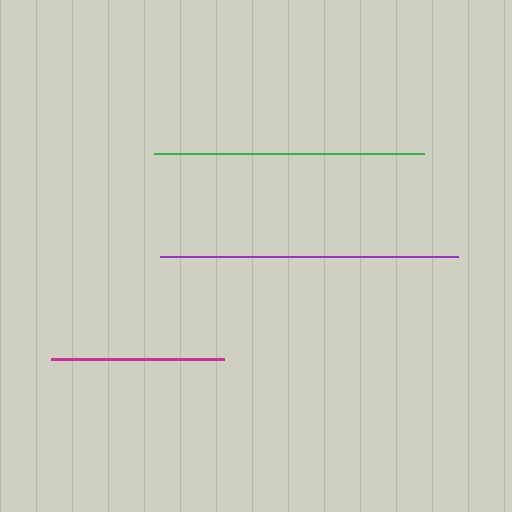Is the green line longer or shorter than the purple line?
The purple line is longer than the green line.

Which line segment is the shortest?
The magenta line is the shortest at approximately 173 pixels.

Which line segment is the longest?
The purple line is the longest at approximately 298 pixels.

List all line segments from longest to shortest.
From longest to shortest: purple, green, magenta.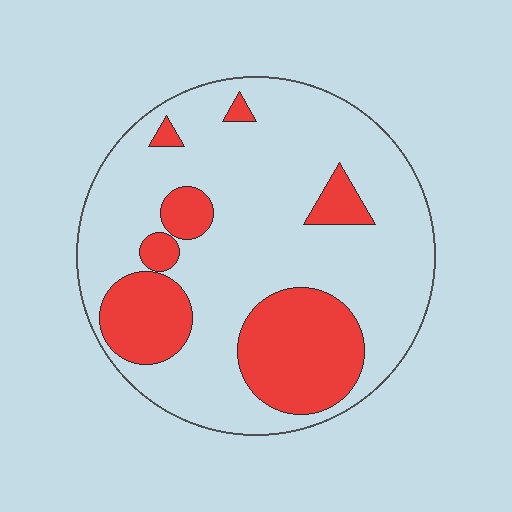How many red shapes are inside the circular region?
7.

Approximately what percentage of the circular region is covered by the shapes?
Approximately 25%.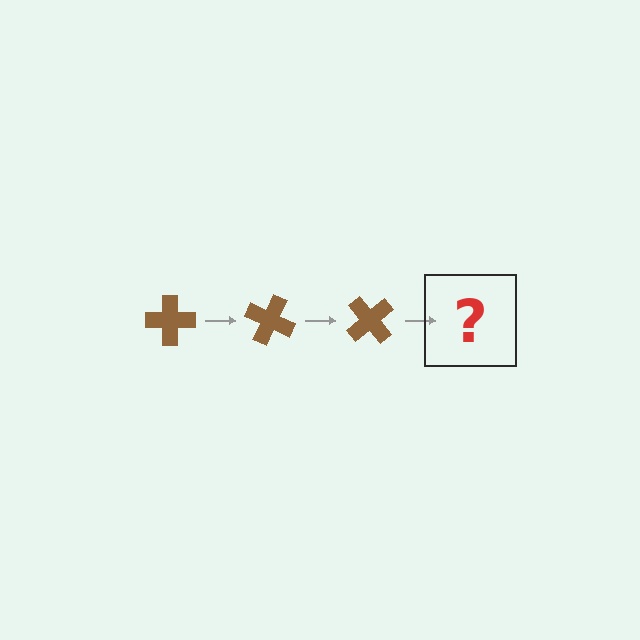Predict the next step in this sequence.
The next step is a brown cross rotated 75 degrees.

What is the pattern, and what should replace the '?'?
The pattern is that the cross rotates 25 degrees each step. The '?' should be a brown cross rotated 75 degrees.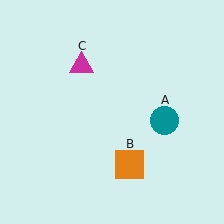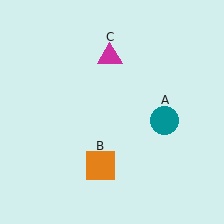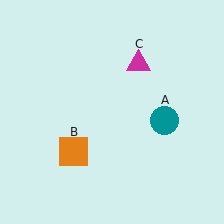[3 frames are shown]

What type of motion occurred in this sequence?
The orange square (object B), magenta triangle (object C) rotated clockwise around the center of the scene.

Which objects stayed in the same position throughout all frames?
Teal circle (object A) remained stationary.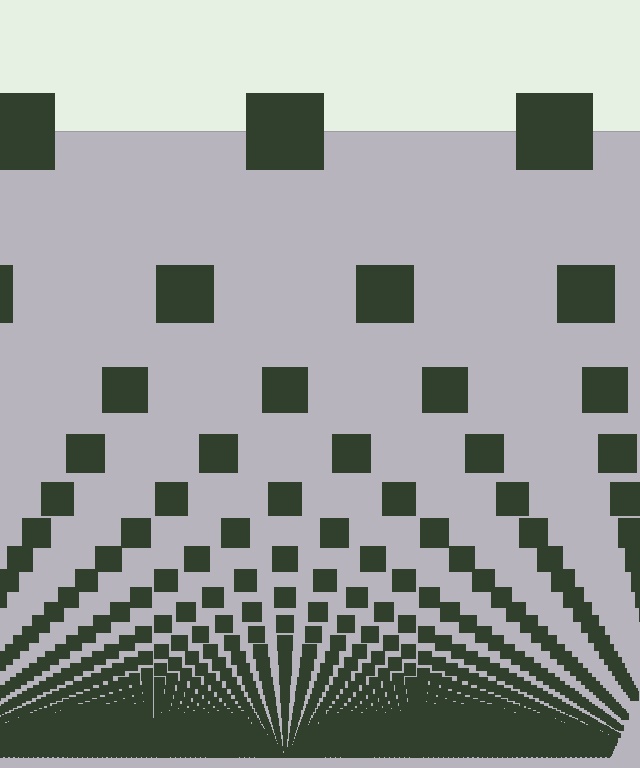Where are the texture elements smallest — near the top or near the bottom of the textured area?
Near the bottom.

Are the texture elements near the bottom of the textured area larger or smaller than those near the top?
Smaller. The gradient is inverted — elements near the bottom are smaller and denser.